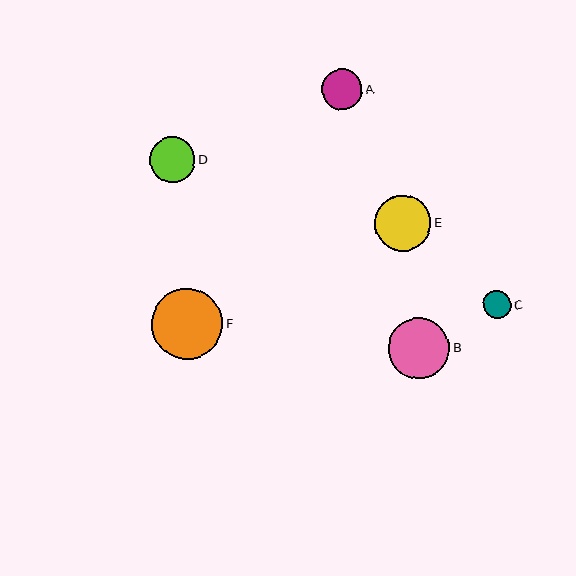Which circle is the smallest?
Circle C is the smallest with a size of approximately 28 pixels.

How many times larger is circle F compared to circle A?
Circle F is approximately 1.8 times the size of circle A.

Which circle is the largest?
Circle F is the largest with a size of approximately 71 pixels.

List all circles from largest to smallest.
From largest to smallest: F, B, E, D, A, C.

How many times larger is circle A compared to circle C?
Circle A is approximately 1.5 times the size of circle C.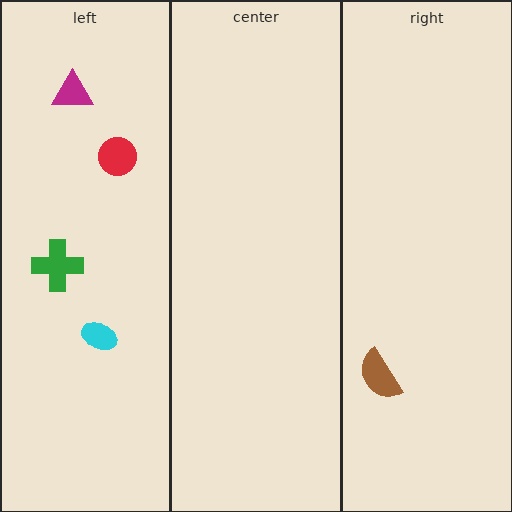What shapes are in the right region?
The brown semicircle.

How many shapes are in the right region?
1.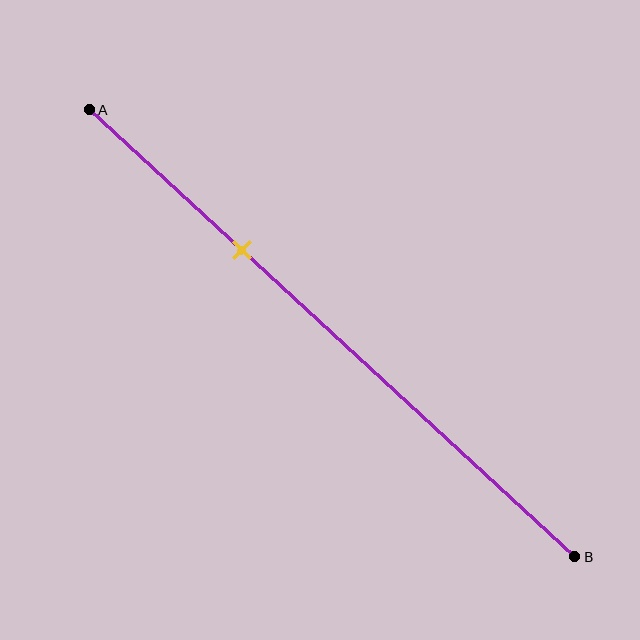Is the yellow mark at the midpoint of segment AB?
No, the mark is at about 30% from A, not at the 50% midpoint.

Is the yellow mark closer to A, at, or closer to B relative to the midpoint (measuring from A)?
The yellow mark is closer to point A than the midpoint of segment AB.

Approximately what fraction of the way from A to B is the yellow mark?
The yellow mark is approximately 30% of the way from A to B.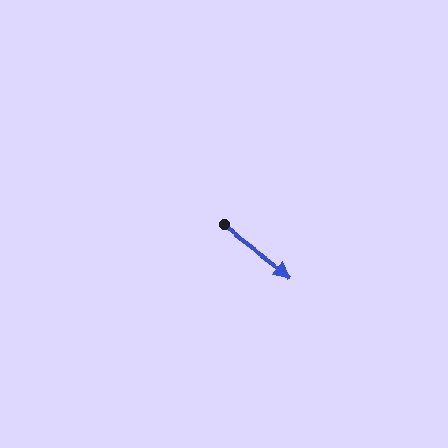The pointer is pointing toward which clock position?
Roughly 4 o'clock.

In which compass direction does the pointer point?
Southeast.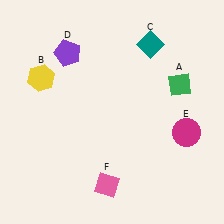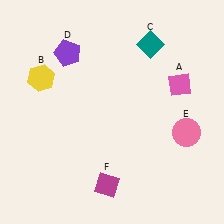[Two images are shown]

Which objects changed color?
A changed from green to pink. E changed from magenta to pink. F changed from pink to magenta.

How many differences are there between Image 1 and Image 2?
There are 3 differences between the two images.